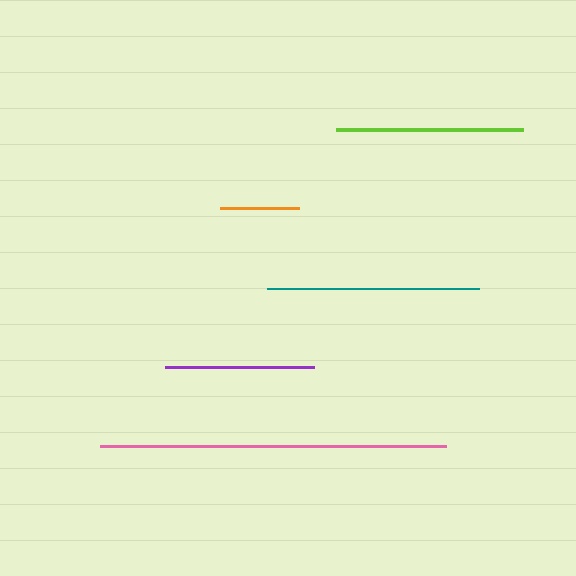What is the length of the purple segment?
The purple segment is approximately 149 pixels long.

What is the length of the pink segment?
The pink segment is approximately 346 pixels long.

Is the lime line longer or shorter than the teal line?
The teal line is longer than the lime line.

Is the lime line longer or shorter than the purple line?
The lime line is longer than the purple line.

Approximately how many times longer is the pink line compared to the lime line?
The pink line is approximately 1.9 times the length of the lime line.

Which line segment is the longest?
The pink line is the longest at approximately 346 pixels.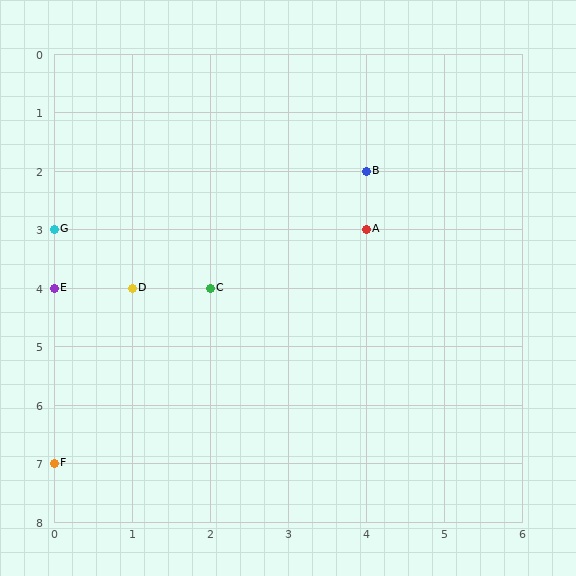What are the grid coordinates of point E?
Point E is at grid coordinates (0, 4).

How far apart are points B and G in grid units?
Points B and G are 4 columns and 1 row apart (about 4.1 grid units diagonally).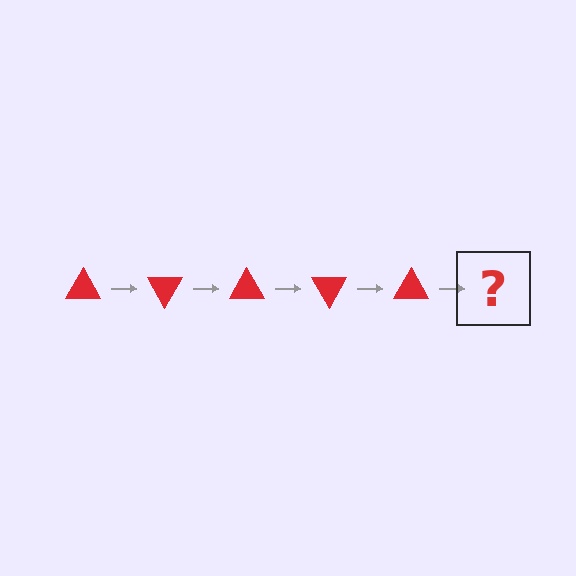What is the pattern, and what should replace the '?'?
The pattern is that the triangle rotates 60 degrees each step. The '?' should be a red triangle rotated 300 degrees.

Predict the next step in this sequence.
The next step is a red triangle rotated 300 degrees.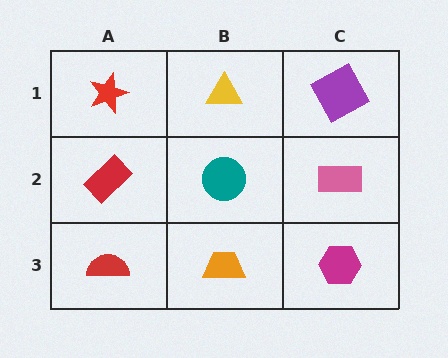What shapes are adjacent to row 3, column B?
A teal circle (row 2, column B), a red semicircle (row 3, column A), a magenta hexagon (row 3, column C).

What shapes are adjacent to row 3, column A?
A red rectangle (row 2, column A), an orange trapezoid (row 3, column B).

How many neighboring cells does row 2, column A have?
3.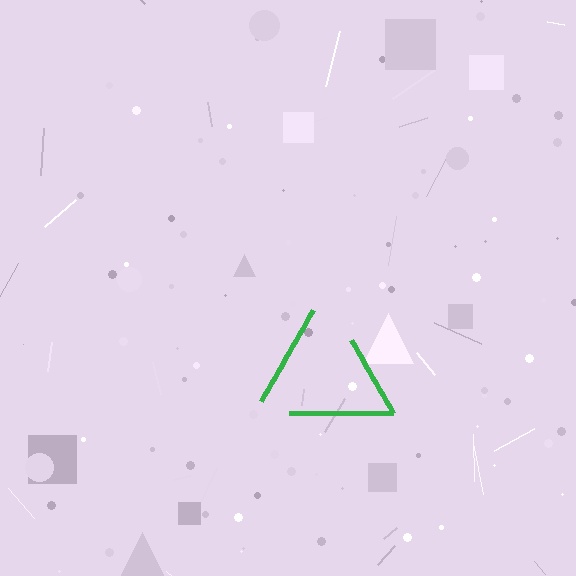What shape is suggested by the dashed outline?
The dashed outline suggests a triangle.